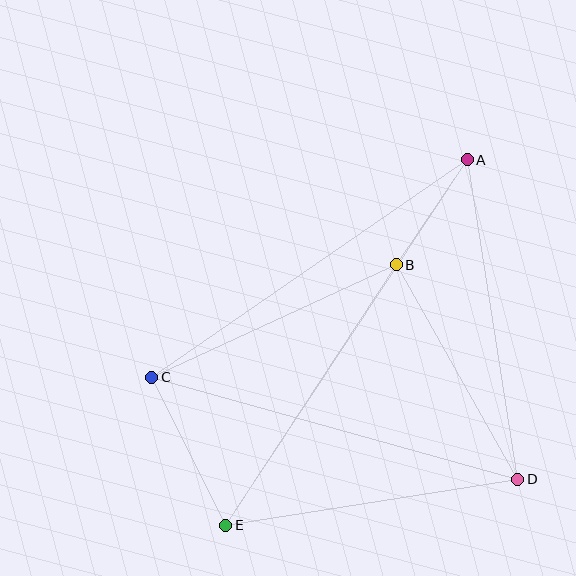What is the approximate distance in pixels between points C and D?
The distance between C and D is approximately 380 pixels.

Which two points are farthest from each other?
Points A and E are farthest from each other.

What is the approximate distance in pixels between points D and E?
The distance between D and E is approximately 296 pixels.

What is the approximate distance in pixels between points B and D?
The distance between B and D is approximately 247 pixels.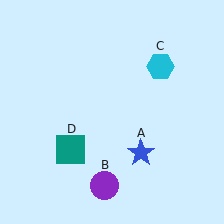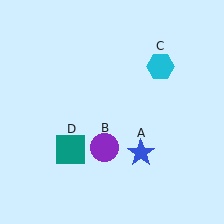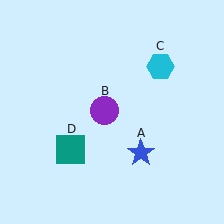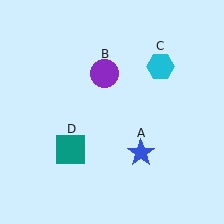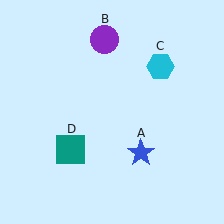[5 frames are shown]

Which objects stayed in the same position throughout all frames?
Blue star (object A) and cyan hexagon (object C) and teal square (object D) remained stationary.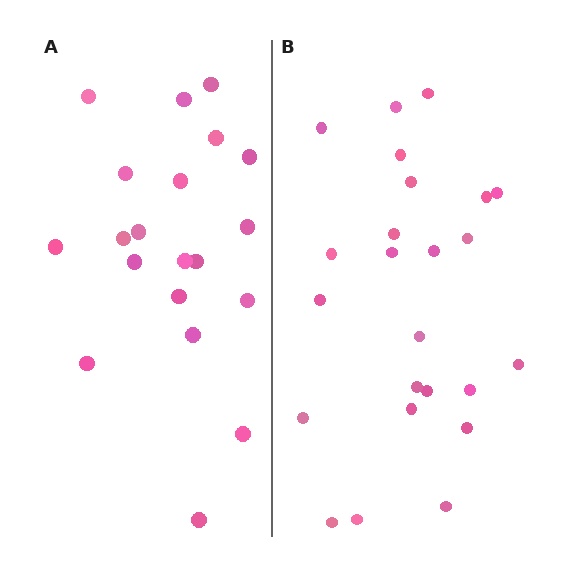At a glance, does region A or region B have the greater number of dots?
Region B (the right region) has more dots.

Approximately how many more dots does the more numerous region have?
Region B has about 4 more dots than region A.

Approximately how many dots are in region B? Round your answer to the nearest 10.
About 20 dots. (The exact count is 24, which rounds to 20.)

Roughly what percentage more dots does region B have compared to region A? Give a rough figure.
About 20% more.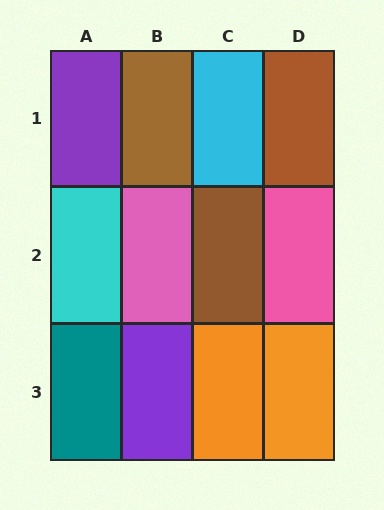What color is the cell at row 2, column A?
Cyan.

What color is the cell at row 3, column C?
Orange.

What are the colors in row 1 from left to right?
Purple, brown, cyan, brown.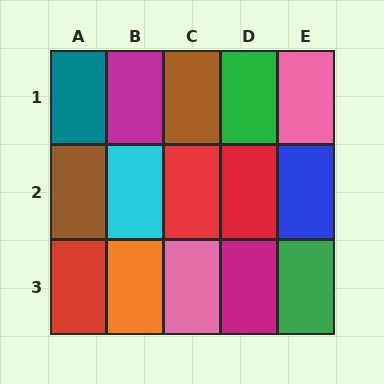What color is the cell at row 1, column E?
Pink.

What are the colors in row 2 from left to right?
Brown, cyan, red, red, blue.